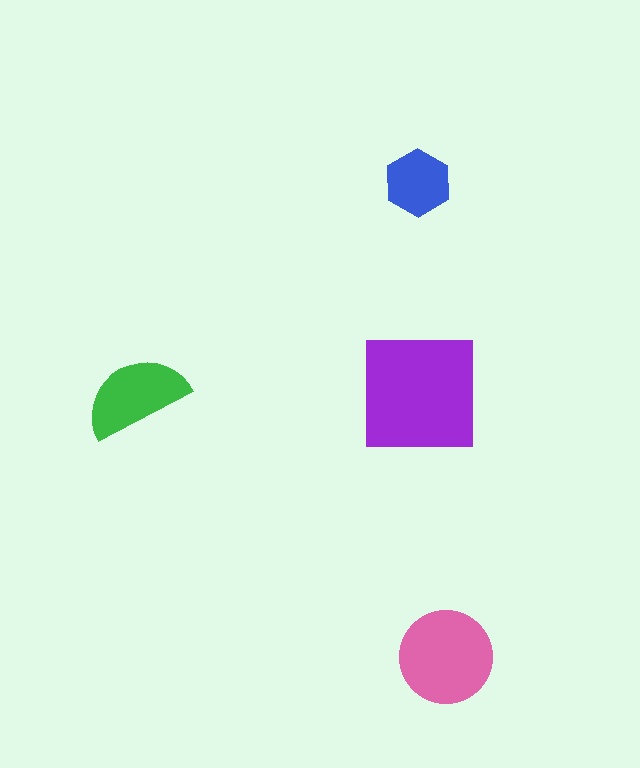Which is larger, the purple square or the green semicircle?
The purple square.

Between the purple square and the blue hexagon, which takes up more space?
The purple square.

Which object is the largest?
The purple square.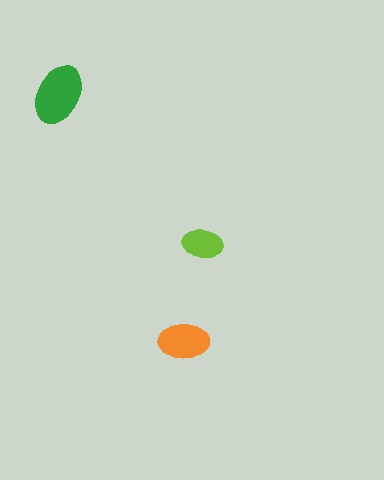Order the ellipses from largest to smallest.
the green one, the orange one, the lime one.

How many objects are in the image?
There are 3 objects in the image.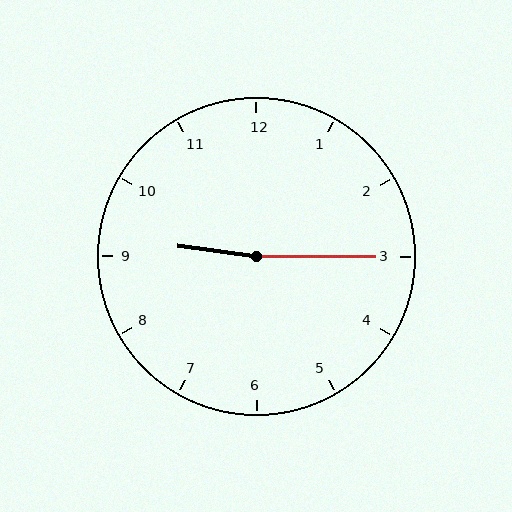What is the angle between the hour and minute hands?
Approximately 172 degrees.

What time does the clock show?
9:15.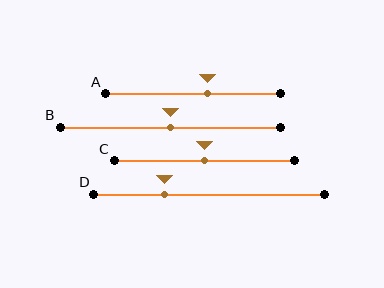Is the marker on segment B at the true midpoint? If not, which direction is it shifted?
Yes, the marker on segment B is at the true midpoint.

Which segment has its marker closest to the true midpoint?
Segment B has its marker closest to the true midpoint.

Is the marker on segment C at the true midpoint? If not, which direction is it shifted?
Yes, the marker on segment C is at the true midpoint.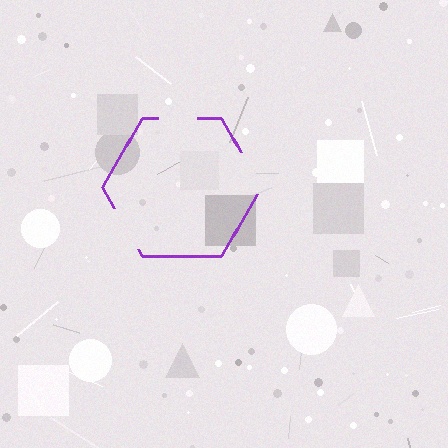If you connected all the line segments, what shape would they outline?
They would outline a hexagon.